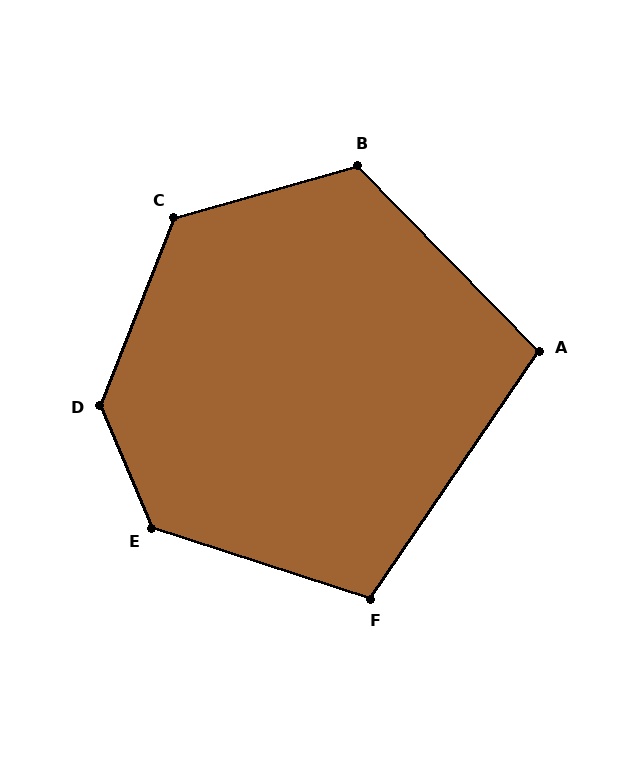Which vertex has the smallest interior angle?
A, at approximately 102 degrees.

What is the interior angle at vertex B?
Approximately 119 degrees (obtuse).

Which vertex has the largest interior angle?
D, at approximately 135 degrees.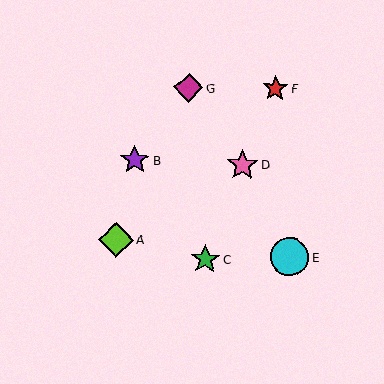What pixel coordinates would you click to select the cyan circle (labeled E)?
Click at (290, 257) to select the cyan circle E.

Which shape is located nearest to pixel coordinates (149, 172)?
The purple star (labeled B) at (135, 160) is nearest to that location.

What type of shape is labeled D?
Shape D is a pink star.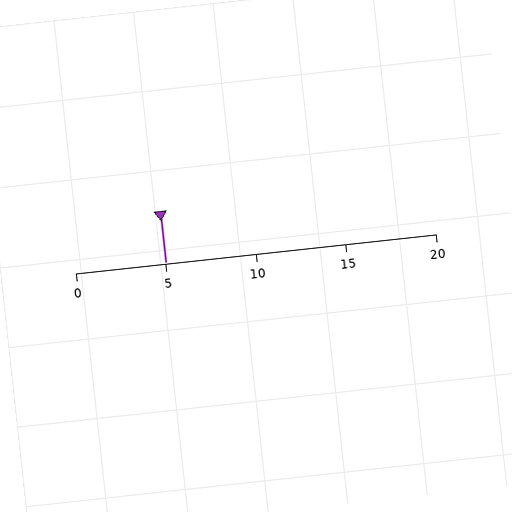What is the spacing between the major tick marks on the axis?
The major ticks are spaced 5 apart.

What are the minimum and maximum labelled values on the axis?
The axis runs from 0 to 20.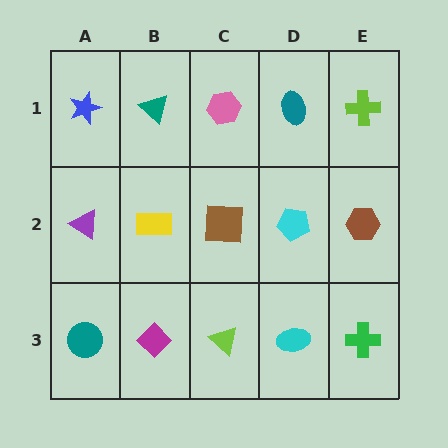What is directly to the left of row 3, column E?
A cyan ellipse.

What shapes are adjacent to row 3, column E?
A brown hexagon (row 2, column E), a cyan ellipse (row 3, column D).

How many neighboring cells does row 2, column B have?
4.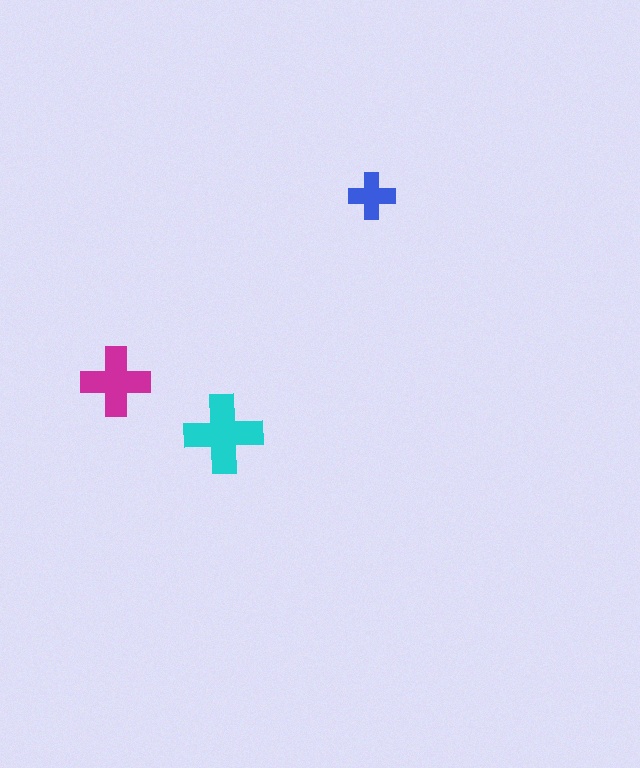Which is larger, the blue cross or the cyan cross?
The cyan one.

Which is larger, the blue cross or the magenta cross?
The magenta one.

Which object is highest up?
The blue cross is topmost.